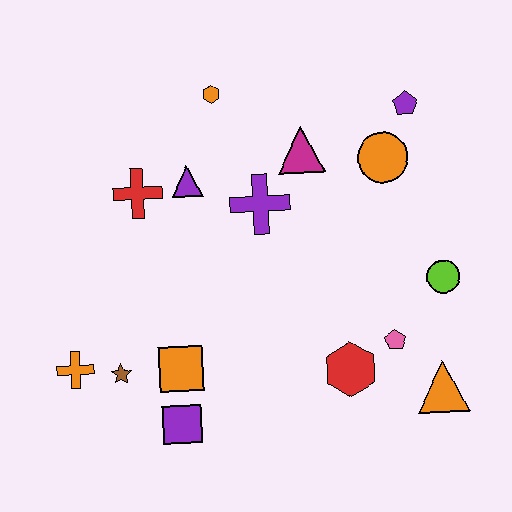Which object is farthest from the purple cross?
The orange triangle is farthest from the purple cross.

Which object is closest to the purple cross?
The magenta triangle is closest to the purple cross.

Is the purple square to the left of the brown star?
No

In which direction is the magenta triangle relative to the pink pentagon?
The magenta triangle is above the pink pentagon.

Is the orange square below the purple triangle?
Yes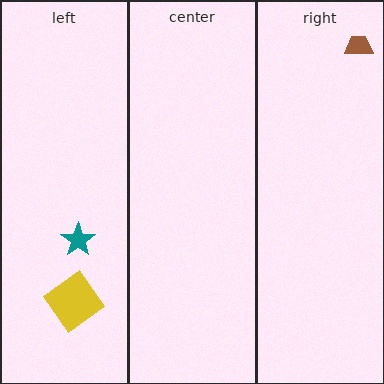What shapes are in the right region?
The brown trapezoid.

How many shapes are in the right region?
1.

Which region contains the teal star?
The left region.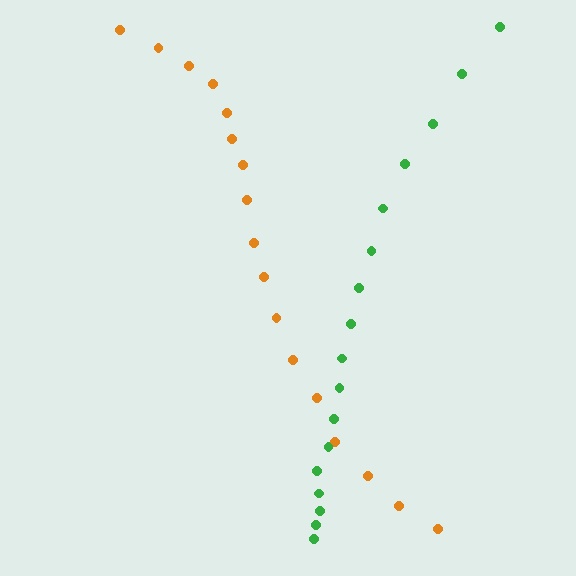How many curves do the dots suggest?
There are 2 distinct paths.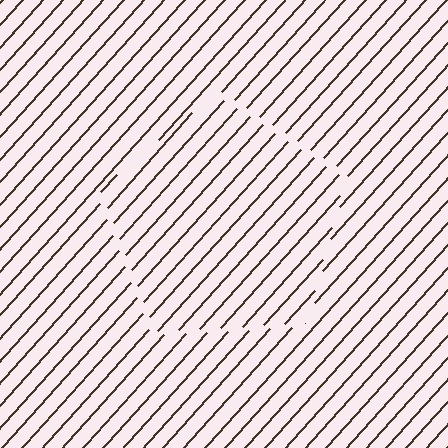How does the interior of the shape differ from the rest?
The interior of the shape contains the same grating, shifted by half a period — the contour is defined by the phase discontinuity where line-ends from the inner and outer gratings abut.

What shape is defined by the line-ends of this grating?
An illusory pentagon. The interior of the shape contains the same grating, shifted by half a period — the contour is defined by the phase discontinuity where line-ends from the inner and outer gratings abut.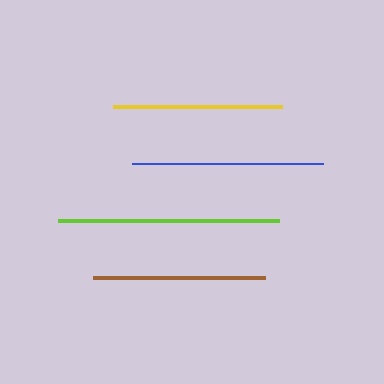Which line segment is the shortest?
The yellow line is the shortest at approximately 169 pixels.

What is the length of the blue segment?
The blue segment is approximately 191 pixels long.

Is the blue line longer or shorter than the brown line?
The blue line is longer than the brown line.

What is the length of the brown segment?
The brown segment is approximately 172 pixels long.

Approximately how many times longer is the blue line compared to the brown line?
The blue line is approximately 1.1 times the length of the brown line.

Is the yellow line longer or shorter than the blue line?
The blue line is longer than the yellow line.